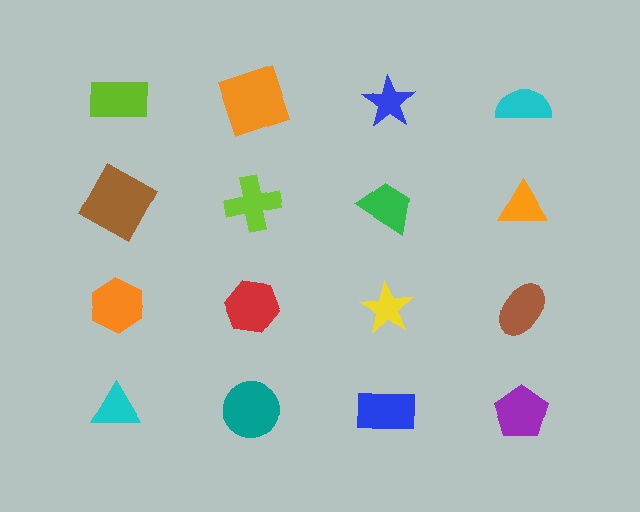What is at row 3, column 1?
An orange hexagon.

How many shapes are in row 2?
4 shapes.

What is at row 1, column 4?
A cyan semicircle.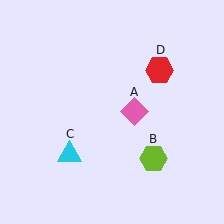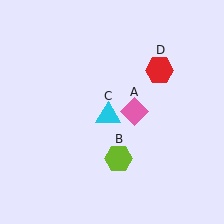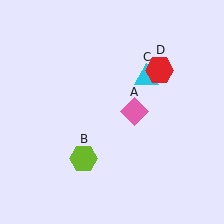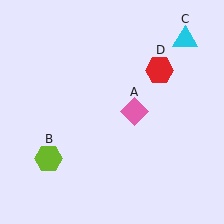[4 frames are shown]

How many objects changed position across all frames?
2 objects changed position: lime hexagon (object B), cyan triangle (object C).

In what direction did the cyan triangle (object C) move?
The cyan triangle (object C) moved up and to the right.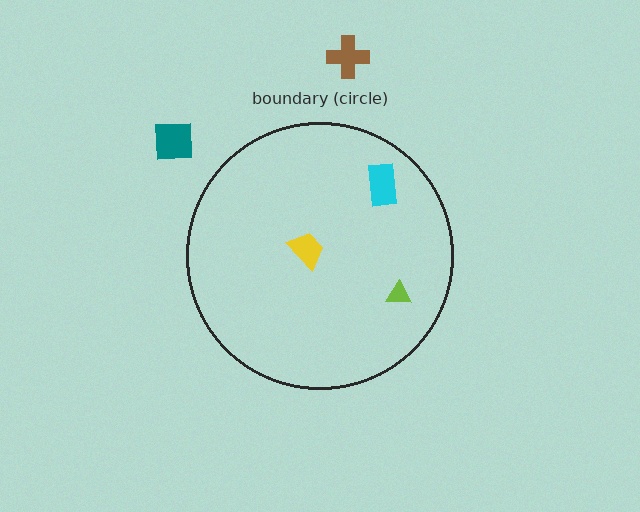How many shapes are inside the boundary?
3 inside, 2 outside.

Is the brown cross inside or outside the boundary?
Outside.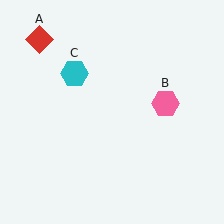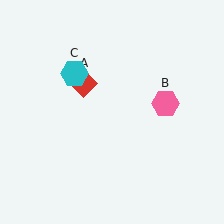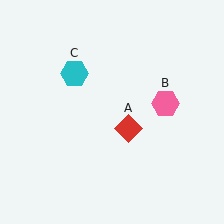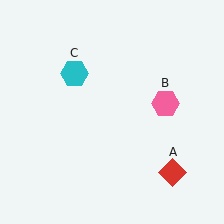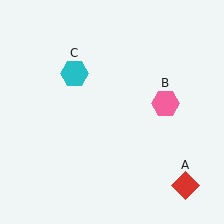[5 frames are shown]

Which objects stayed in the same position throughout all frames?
Pink hexagon (object B) and cyan hexagon (object C) remained stationary.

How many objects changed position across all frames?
1 object changed position: red diamond (object A).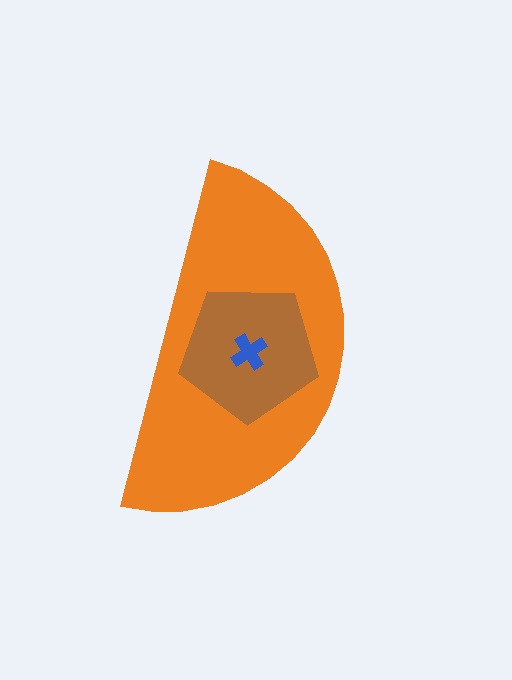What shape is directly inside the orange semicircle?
The brown pentagon.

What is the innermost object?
The blue cross.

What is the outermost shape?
The orange semicircle.